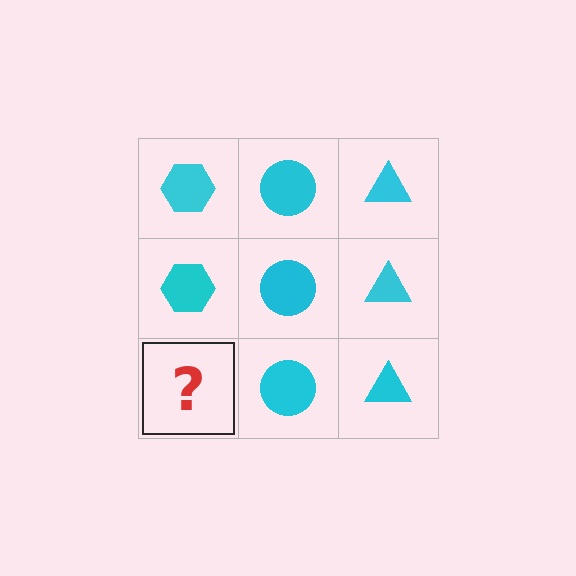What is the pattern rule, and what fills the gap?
The rule is that each column has a consistent shape. The gap should be filled with a cyan hexagon.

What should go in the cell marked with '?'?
The missing cell should contain a cyan hexagon.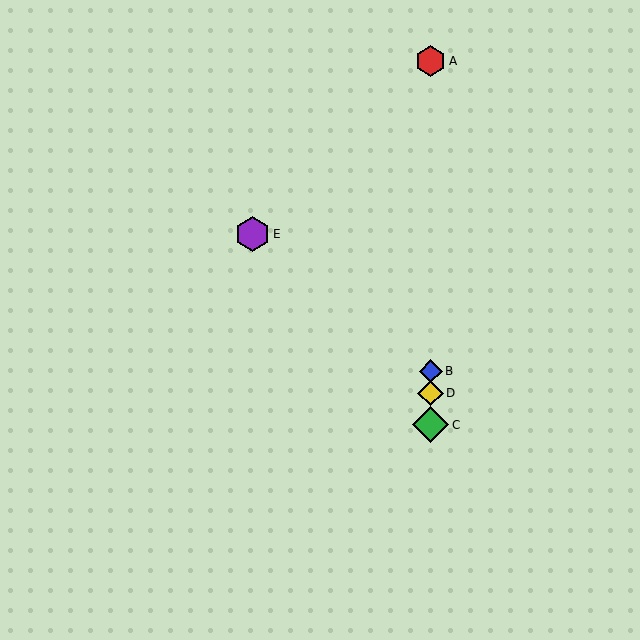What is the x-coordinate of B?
Object B is at x≈431.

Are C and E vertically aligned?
No, C is at x≈431 and E is at x≈252.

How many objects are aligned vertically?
4 objects (A, B, C, D) are aligned vertically.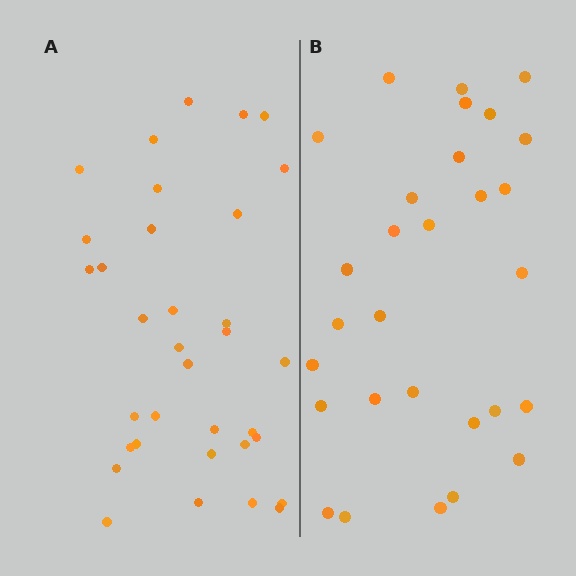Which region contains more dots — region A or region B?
Region A (the left region) has more dots.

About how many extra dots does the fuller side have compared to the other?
Region A has about 5 more dots than region B.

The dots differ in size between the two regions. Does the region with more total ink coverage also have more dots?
No. Region B has more total ink coverage because its dots are larger, but region A actually contains more individual dots. Total area can be misleading — the number of items is what matters here.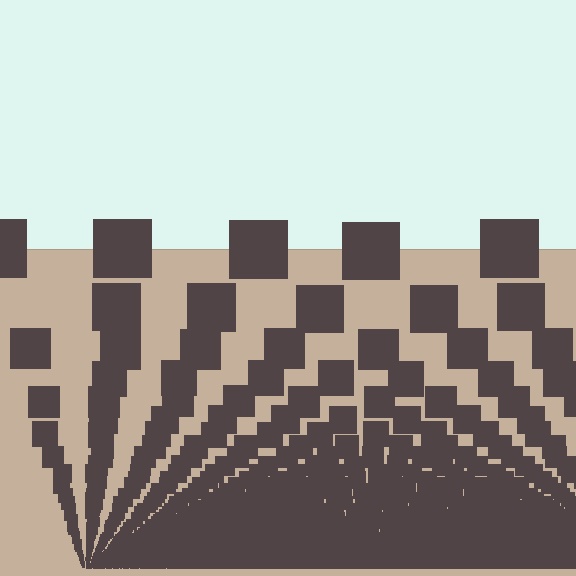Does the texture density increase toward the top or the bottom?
Density increases toward the bottom.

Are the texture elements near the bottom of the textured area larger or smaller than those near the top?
Smaller. The gradient is inverted — elements near the bottom are smaller and denser.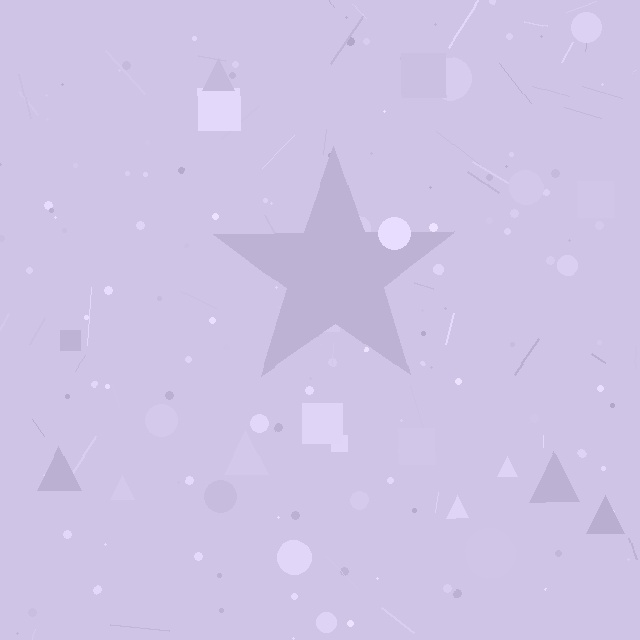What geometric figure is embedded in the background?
A star is embedded in the background.